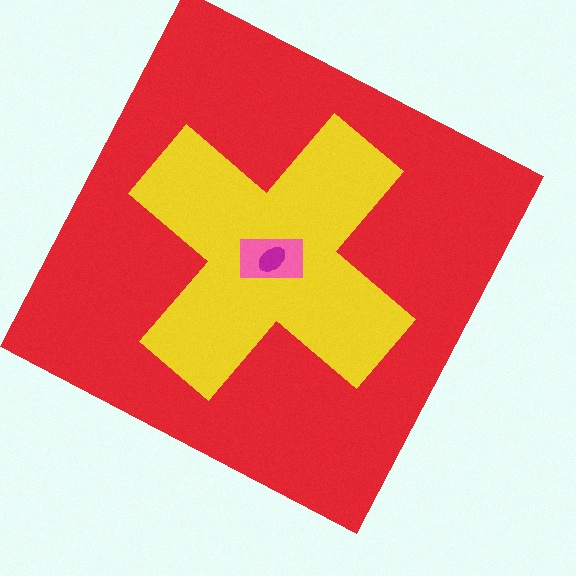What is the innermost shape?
The magenta ellipse.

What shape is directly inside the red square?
The yellow cross.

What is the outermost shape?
The red square.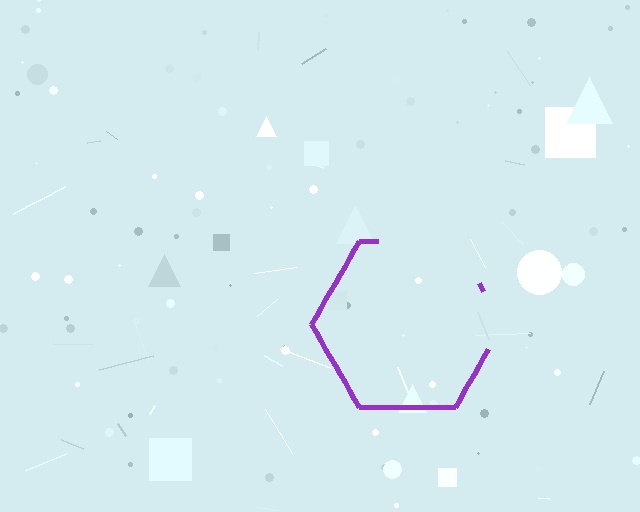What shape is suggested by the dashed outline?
The dashed outline suggests a hexagon.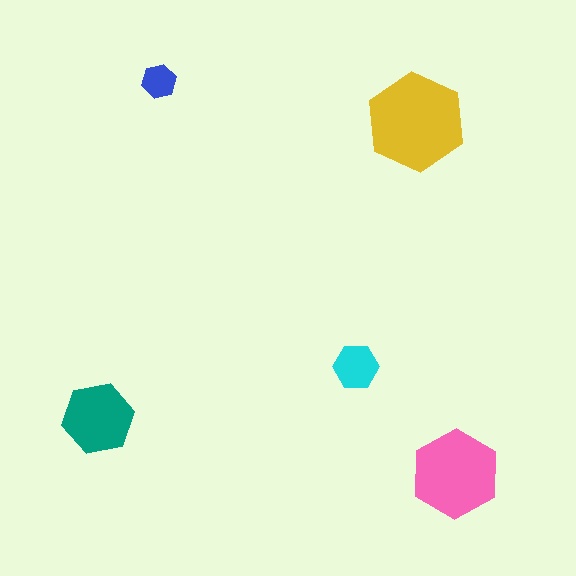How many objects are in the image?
There are 5 objects in the image.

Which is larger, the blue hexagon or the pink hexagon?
The pink one.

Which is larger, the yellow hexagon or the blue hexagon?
The yellow one.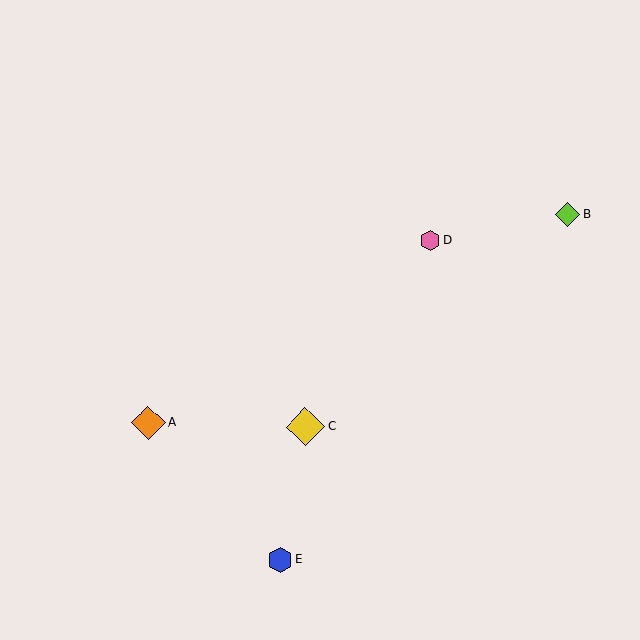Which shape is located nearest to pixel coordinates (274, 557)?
The blue hexagon (labeled E) at (280, 560) is nearest to that location.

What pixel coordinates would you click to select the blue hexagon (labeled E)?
Click at (280, 560) to select the blue hexagon E.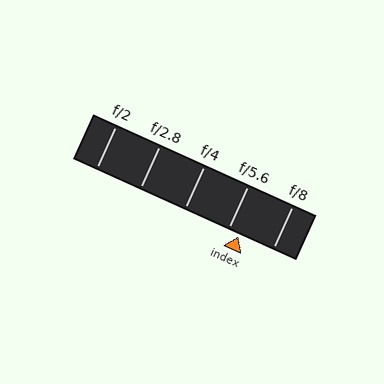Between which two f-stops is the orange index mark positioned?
The index mark is between f/5.6 and f/8.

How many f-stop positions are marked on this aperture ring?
There are 5 f-stop positions marked.